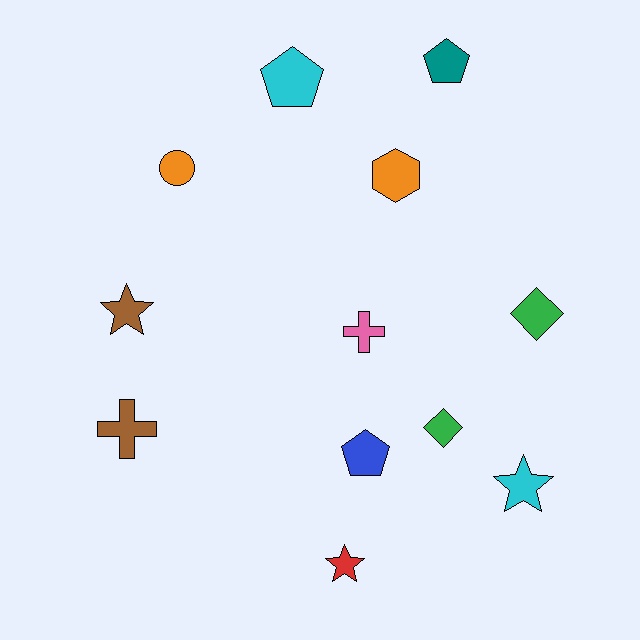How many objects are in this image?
There are 12 objects.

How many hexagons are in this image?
There is 1 hexagon.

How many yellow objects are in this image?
There are no yellow objects.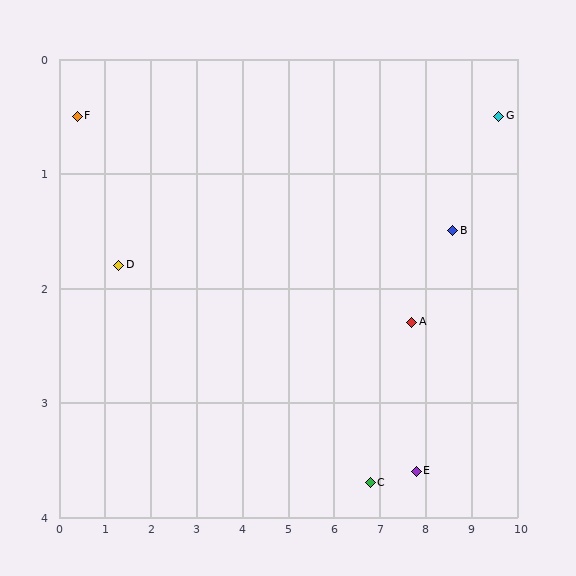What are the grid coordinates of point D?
Point D is at approximately (1.3, 1.8).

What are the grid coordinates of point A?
Point A is at approximately (7.7, 2.3).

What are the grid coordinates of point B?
Point B is at approximately (8.6, 1.5).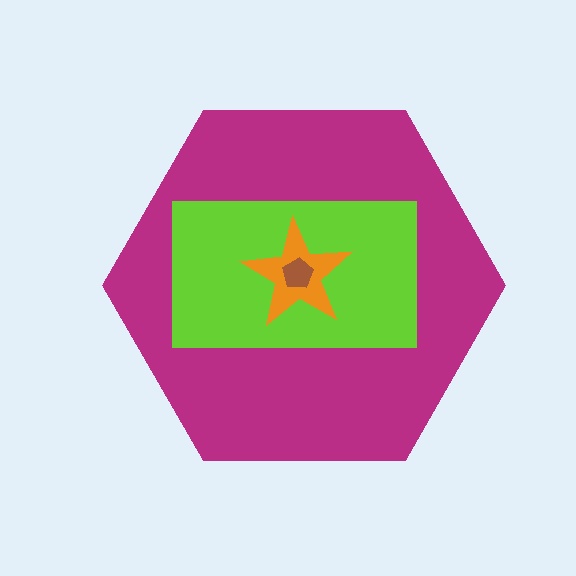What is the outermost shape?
The magenta hexagon.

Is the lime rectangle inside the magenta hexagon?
Yes.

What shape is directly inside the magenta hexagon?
The lime rectangle.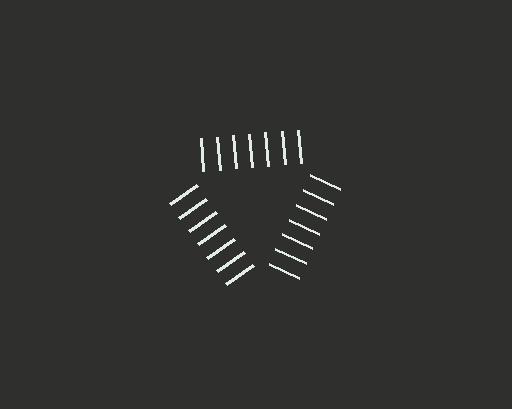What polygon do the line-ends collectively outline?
An illusory triangle — the line segments terminate on its edges but no continuous stroke is drawn.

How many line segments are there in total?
21 — 7 along each of the 3 edges.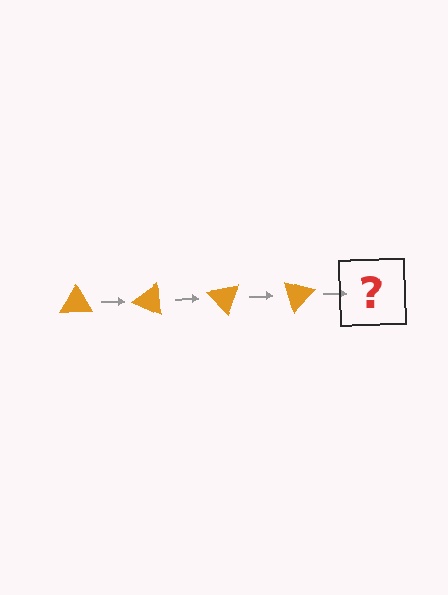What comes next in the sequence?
The next element should be an orange triangle rotated 100 degrees.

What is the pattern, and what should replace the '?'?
The pattern is that the triangle rotates 25 degrees each step. The '?' should be an orange triangle rotated 100 degrees.